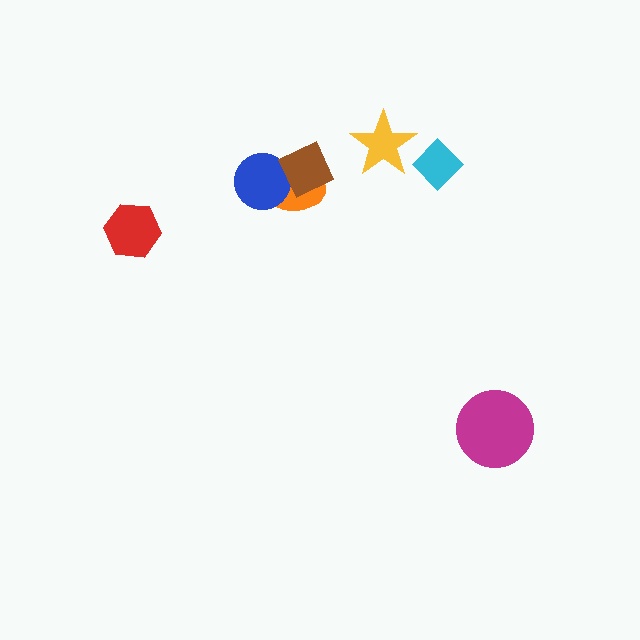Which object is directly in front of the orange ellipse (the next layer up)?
The blue circle is directly in front of the orange ellipse.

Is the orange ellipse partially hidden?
Yes, it is partially covered by another shape.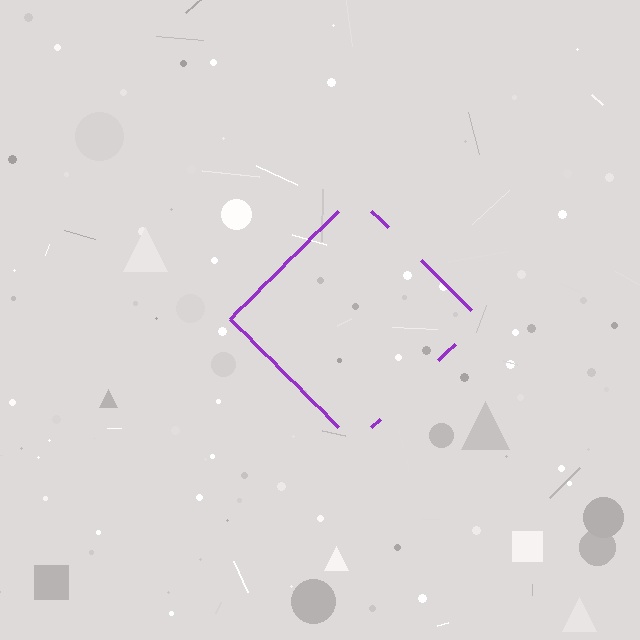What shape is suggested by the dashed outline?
The dashed outline suggests a diamond.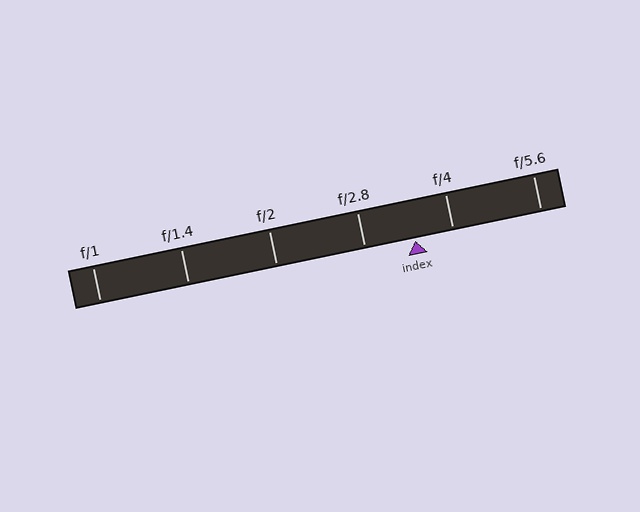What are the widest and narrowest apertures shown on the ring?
The widest aperture shown is f/1 and the narrowest is f/5.6.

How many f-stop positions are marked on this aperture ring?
There are 6 f-stop positions marked.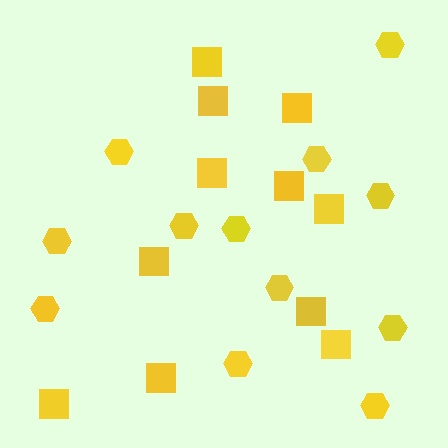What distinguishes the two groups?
There are 2 groups: one group of squares (11) and one group of hexagons (12).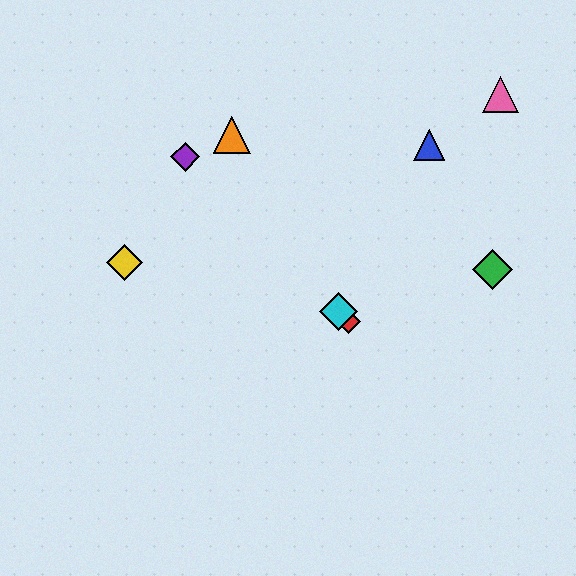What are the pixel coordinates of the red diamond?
The red diamond is at (348, 321).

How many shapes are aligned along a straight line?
3 shapes (the red diamond, the purple diamond, the cyan diamond) are aligned along a straight line.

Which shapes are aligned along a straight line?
The red diamond, the purple diamond, the cyan diamond are aligned along a straight line.